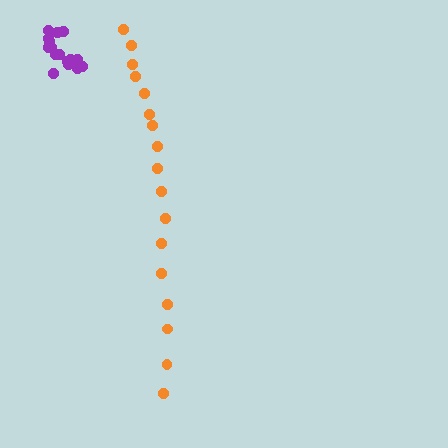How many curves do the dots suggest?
There are 2 distinct paths.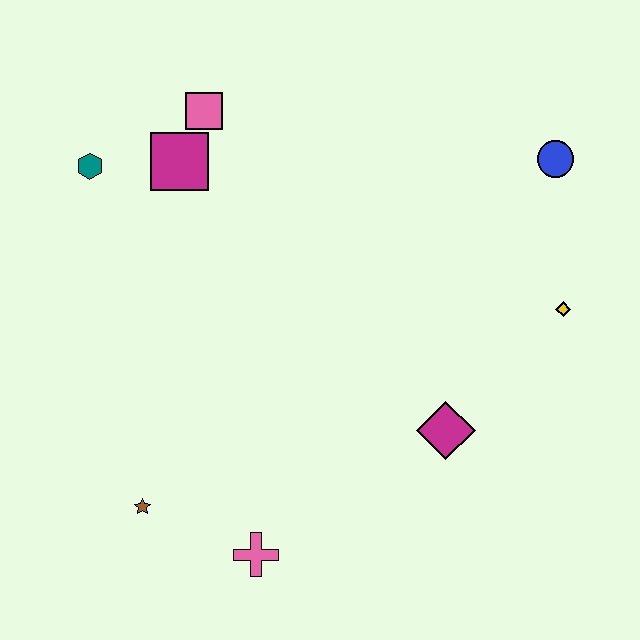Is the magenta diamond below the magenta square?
Yes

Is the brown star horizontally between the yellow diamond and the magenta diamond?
No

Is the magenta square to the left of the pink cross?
Yes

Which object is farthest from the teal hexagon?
The yellow diamond is farthest from the teal hexagon.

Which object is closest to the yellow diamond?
The blue circle is closest to the yellow diamond.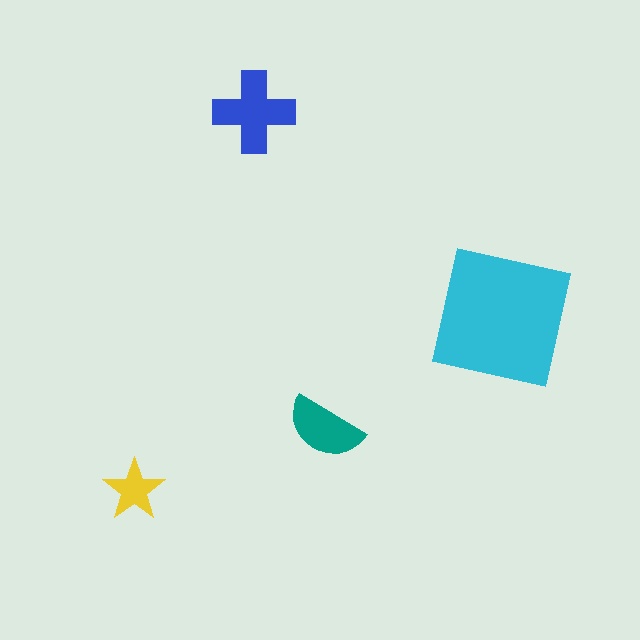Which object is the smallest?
The yellow star.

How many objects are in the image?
There are 4 objects in the image.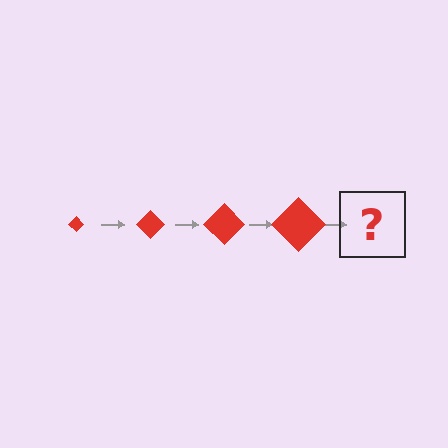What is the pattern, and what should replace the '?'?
The pattern is that the diamond gets progressively larger each step. The '?' should be a red diamond, larger than the previous one.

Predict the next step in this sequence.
The next step is a red diamond, larger than the previous one.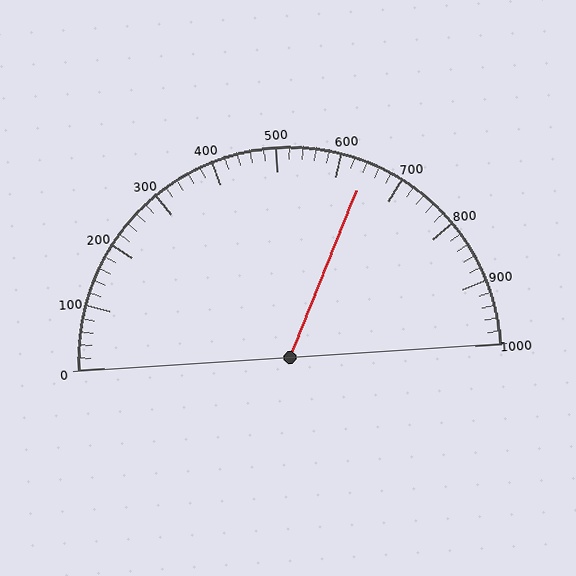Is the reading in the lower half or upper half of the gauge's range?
The reading is in the upper half of the range (0 to 1000).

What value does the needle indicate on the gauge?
The needle indicates approximately 640.